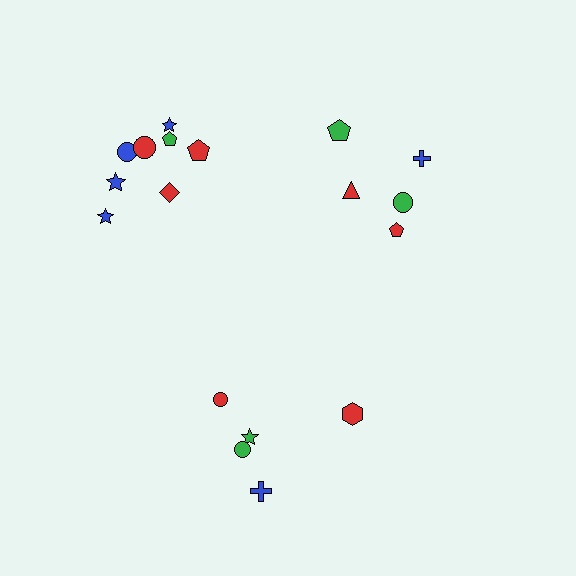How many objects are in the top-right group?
There are 5 objects.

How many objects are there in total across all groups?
There are 18 objects.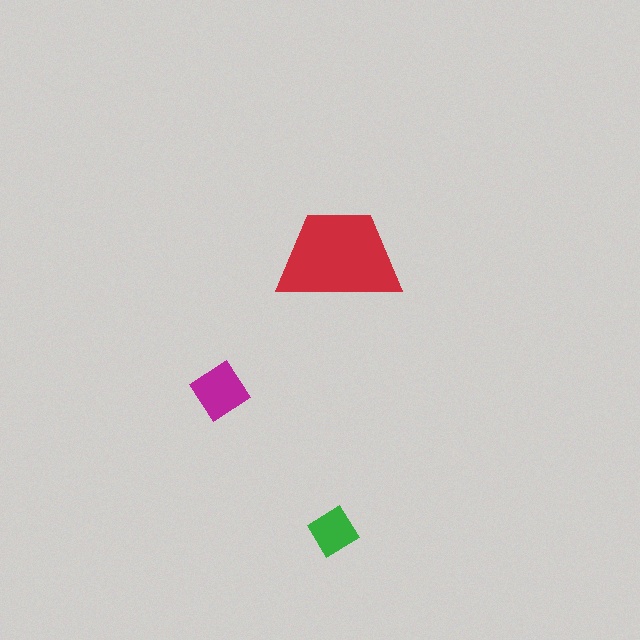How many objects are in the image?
There are 3 objects in the image.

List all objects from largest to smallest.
The red trapezoid, the magenta diamond, the green diamond.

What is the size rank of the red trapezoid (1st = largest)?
1st.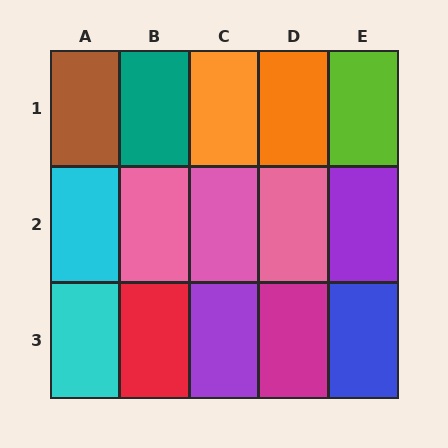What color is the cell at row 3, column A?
Cyan.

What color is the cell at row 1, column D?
Orange.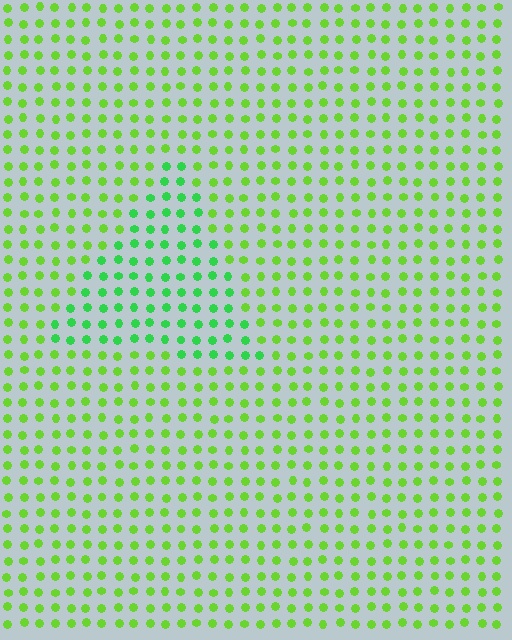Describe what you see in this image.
The image is filled with small lime elements in a uniform arrangement. A triangle-shaped region is visible where the elements are tinted to a slightly different hue, forming a subtle color boundary.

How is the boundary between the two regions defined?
The boundary is defined purely by a slight shift in hue (about 32 degrees). Spacing, size, and orientation are identical on both sides.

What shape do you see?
I see a triangle.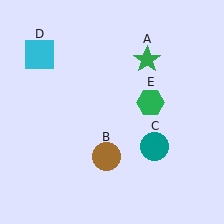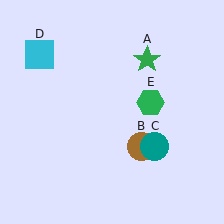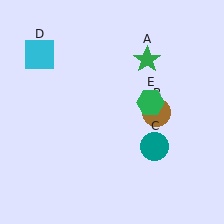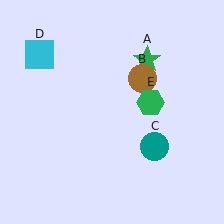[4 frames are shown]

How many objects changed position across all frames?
1 object changed position: brown circle (object B).